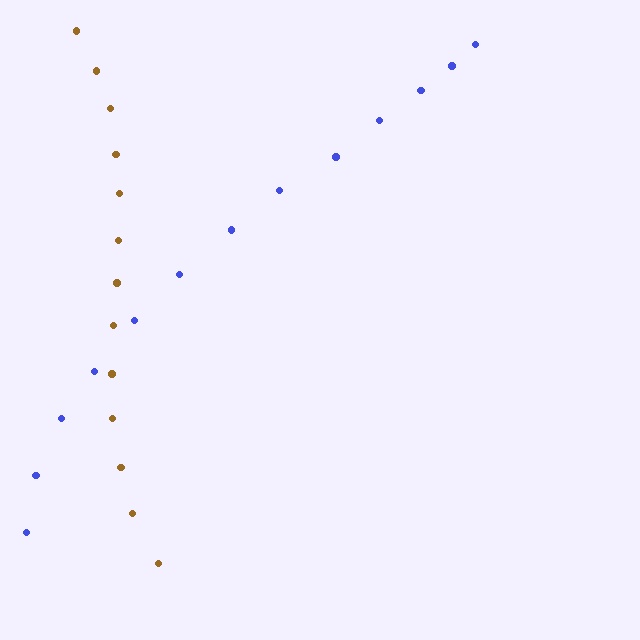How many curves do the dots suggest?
There are 2 distinct paths.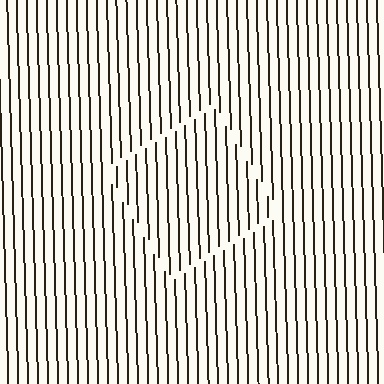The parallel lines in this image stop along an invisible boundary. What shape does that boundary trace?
An illusory square. The interior of the shape contains the same grating, shifted by half a period — the contour is defined by the phase discontinuity where line-ends from the inner and outer gratings abut.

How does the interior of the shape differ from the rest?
The interior of the shape contains the same grating, shifted by half a period — the contour is defined by the phase discontinuity where line-ends from the inner and outer gratings abut.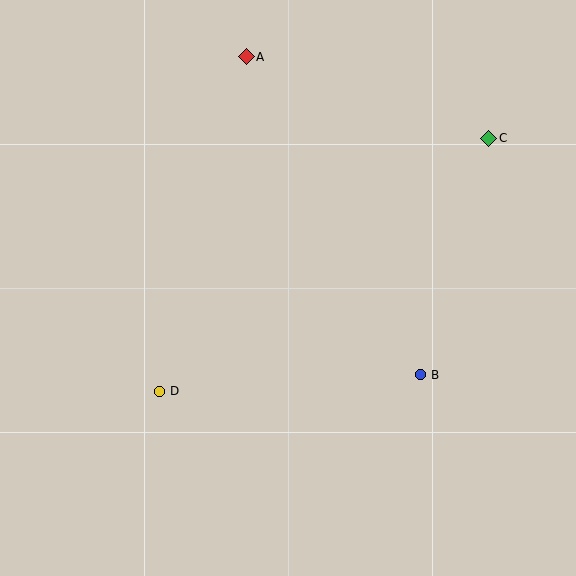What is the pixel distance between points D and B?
The distance between D and B is 262 pixels.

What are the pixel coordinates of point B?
Point B is at (421, 375).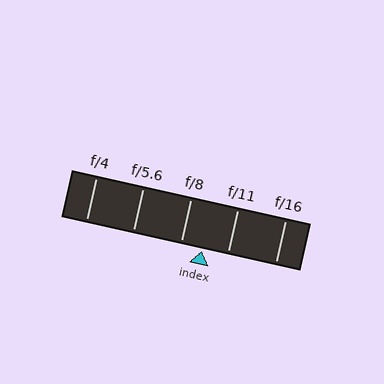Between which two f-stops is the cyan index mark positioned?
The index mark is between f/8 and f/11.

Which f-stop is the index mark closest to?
The index mark is closest to f/8.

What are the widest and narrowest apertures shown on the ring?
The widest aperture shown is f/4 and the narrowest is f/16.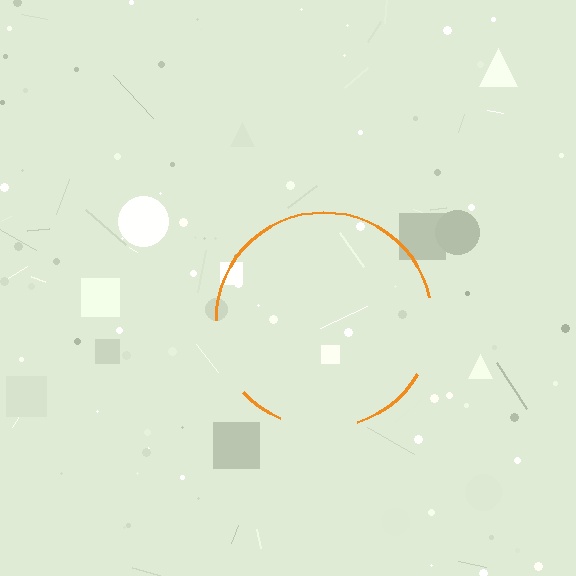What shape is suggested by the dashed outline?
The dashed outline suggests a circle.